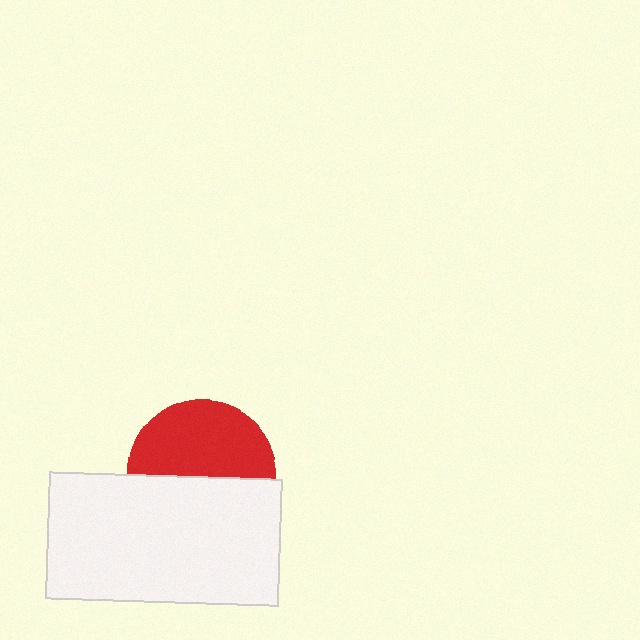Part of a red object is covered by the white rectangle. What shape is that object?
It is a circle.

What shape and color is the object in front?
The object in front is a white rectangle.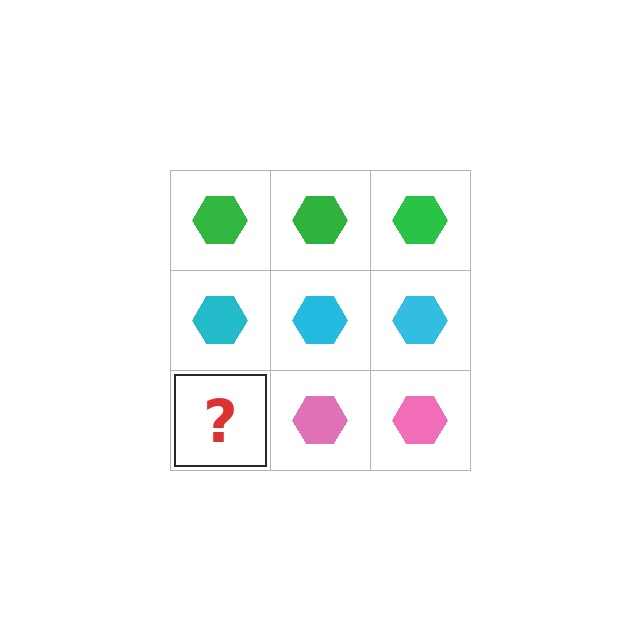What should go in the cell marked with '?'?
The missing cell should contain a pink hexagon.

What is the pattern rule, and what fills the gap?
The rule is that each row has a consistent color. The gap should be filled with a pink hexagon.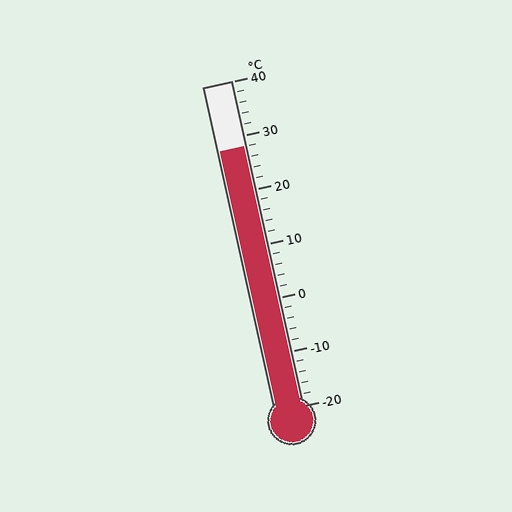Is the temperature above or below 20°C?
The temperature is above 20°C.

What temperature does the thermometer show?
The thermometer shows approximately 28°C.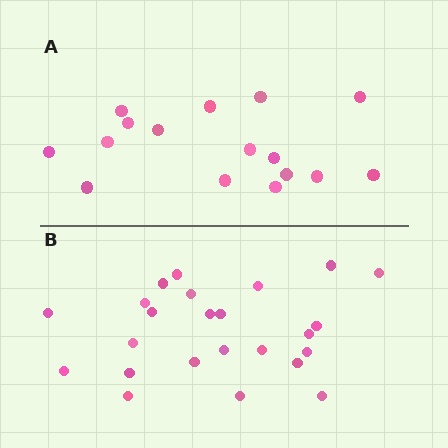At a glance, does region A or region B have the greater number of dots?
Region B (the bottom region) has more dots.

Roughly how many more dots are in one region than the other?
Region B has roughly 8 or so more dots than region A.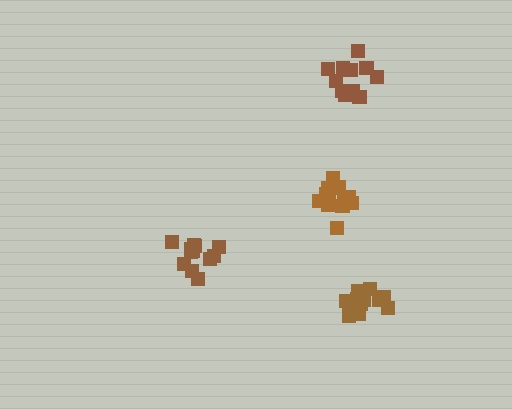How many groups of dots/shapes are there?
There are 4 groups.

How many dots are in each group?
Group 1: 12 dots, Group 2: 14 dots, Group 3: 12 dots, Group 4: 13 dots (51 total).